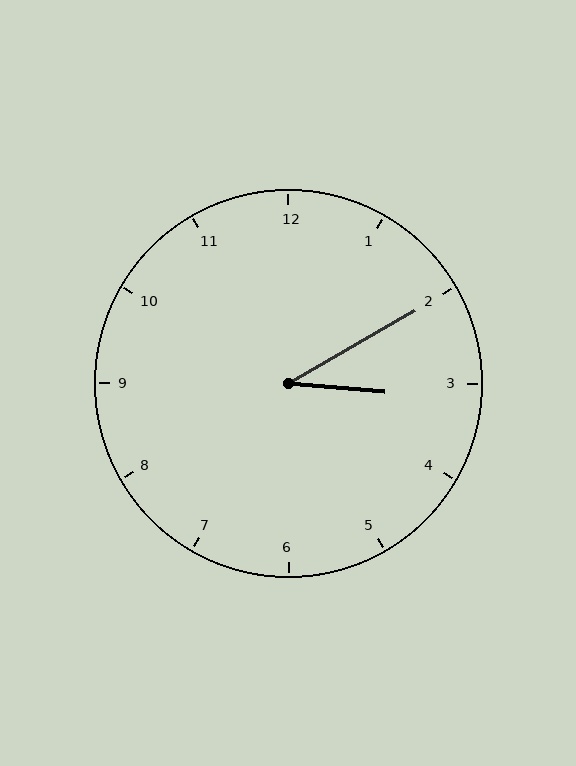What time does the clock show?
3:10.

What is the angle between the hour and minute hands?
Approximately 35 degrees.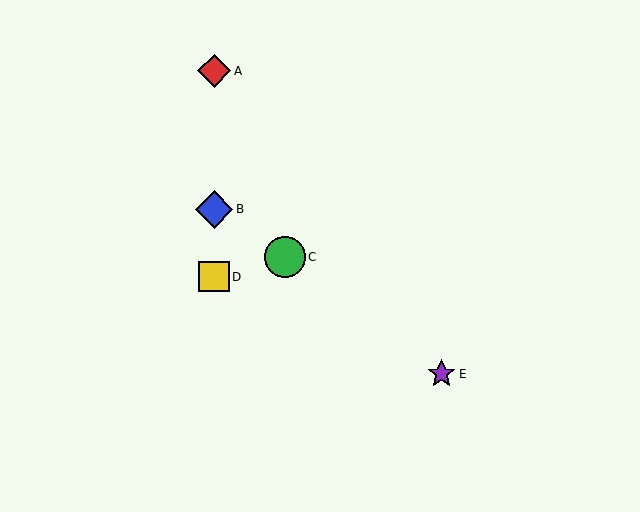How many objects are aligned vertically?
3 objects (A, B, D) are aligned vertically.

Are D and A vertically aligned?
Yes, both are at x≈214.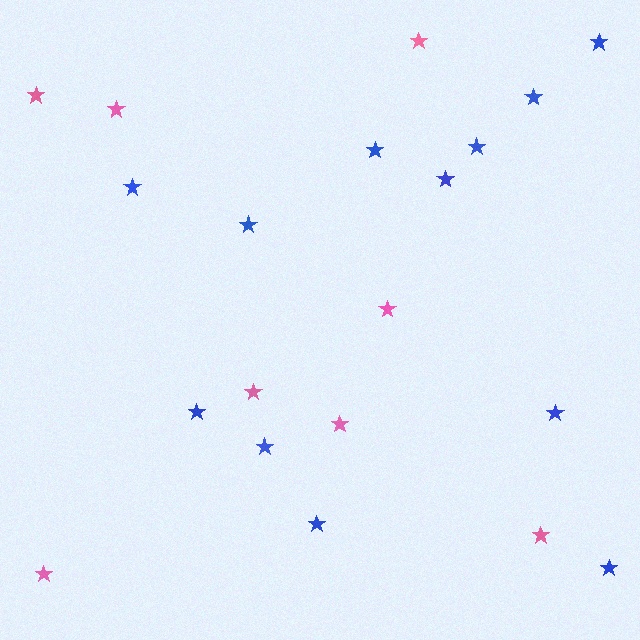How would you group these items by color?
There are 2 groups: one group of blue stars (12) and one group of pink stars (8).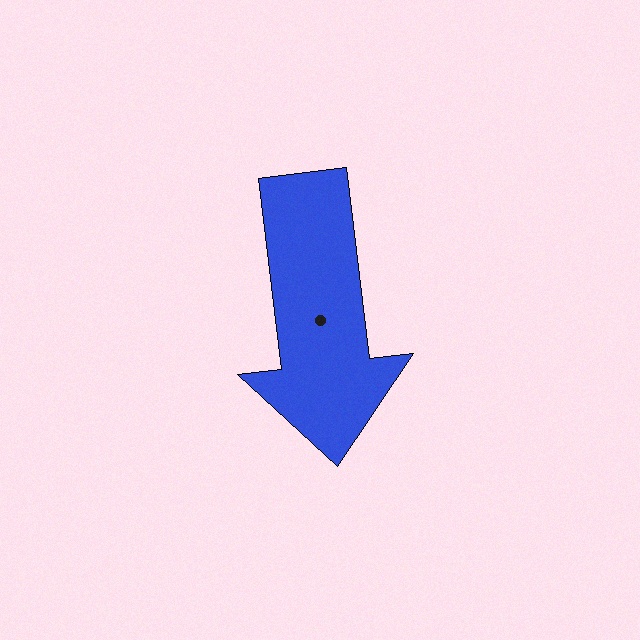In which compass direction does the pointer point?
South.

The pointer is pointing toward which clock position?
Roughly 6 o'clock.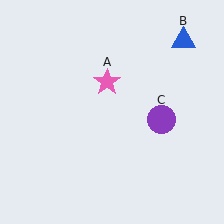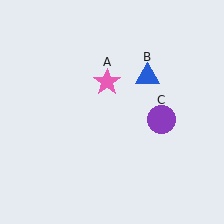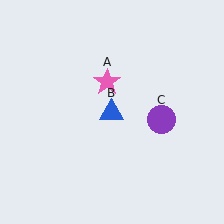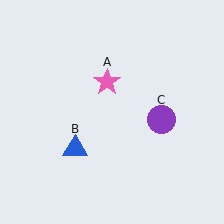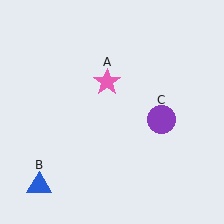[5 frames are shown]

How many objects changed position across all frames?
1 object changed position: blue triangle (object B).